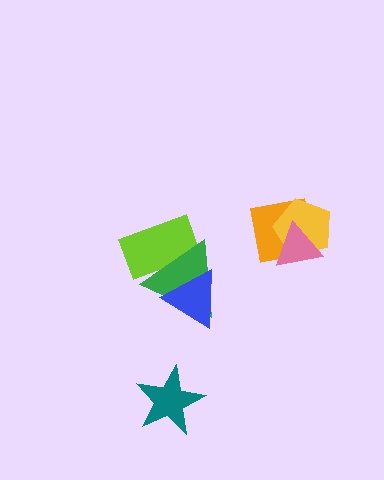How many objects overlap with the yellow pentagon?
2 objects overlap with the yellow pentagon.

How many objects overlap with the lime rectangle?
2 objects overlap with the lime rectangle.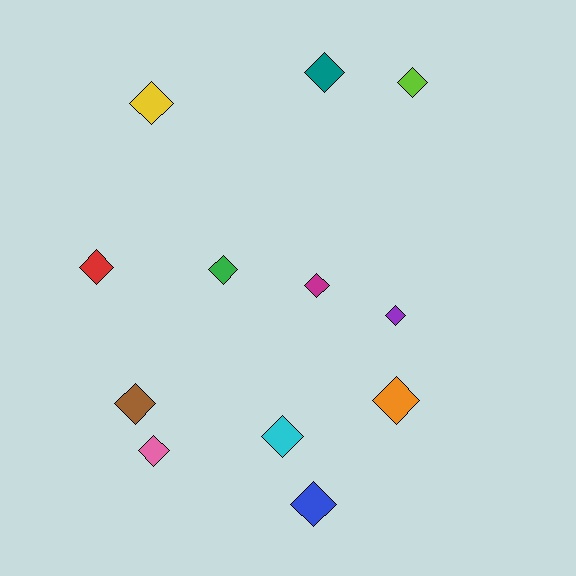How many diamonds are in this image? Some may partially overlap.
There are 12 diamonds.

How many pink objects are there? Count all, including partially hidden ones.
There is 1 pink object.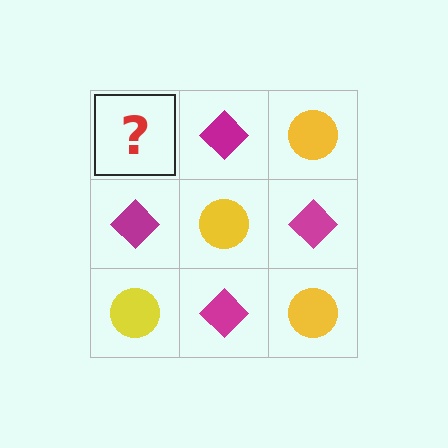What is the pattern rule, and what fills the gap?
The rule is that it alternates yellow circle and magenta diamond in a checkerboard pattern. The gap should be filled with a yellow circle.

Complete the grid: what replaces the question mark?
The question mark should be replaced with a yellow circle.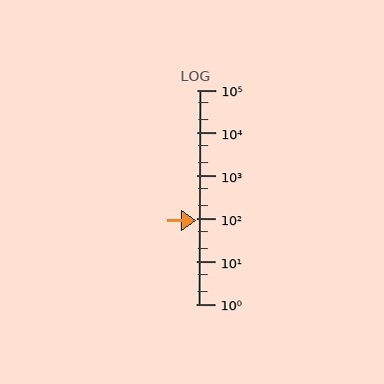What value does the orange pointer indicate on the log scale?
The pointer indicates approximately 91.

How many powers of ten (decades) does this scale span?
The scale spans 5 decades, from 1 to 100000.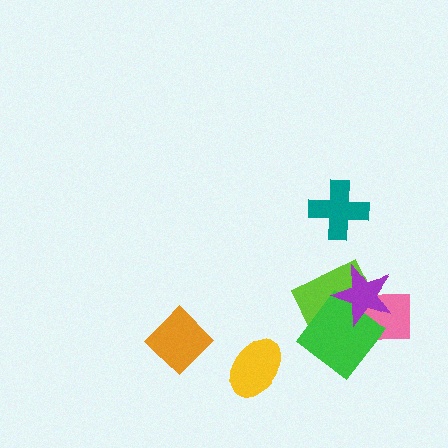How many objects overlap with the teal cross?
0 objects overlap with the teal cross.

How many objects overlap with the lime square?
3 objects overlap with the lime square.